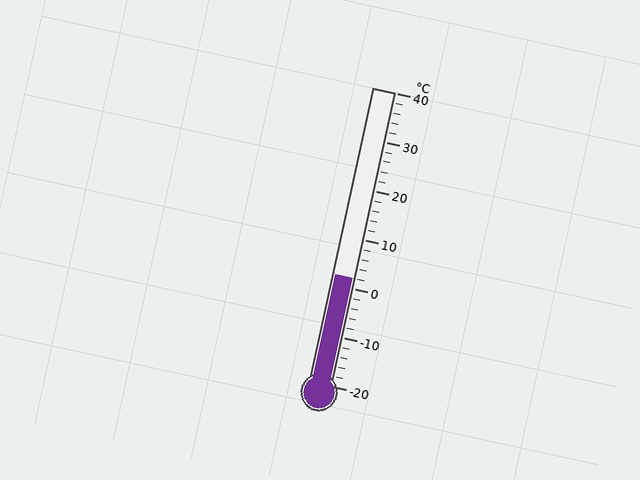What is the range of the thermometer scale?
The thermometer scale ranges from -20°C to 40°C.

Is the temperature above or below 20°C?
The temperature is below 20°C.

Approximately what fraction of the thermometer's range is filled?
The thermometer is filled to approximately 35% of its range.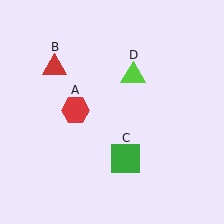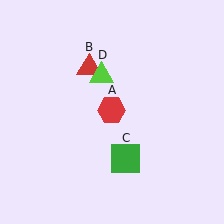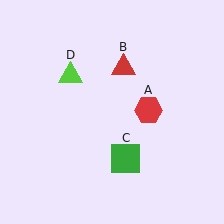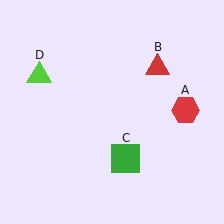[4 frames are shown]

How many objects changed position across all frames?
3 objects changed position: red hexagon (object A), red triangle (object B), lime triangle (object D).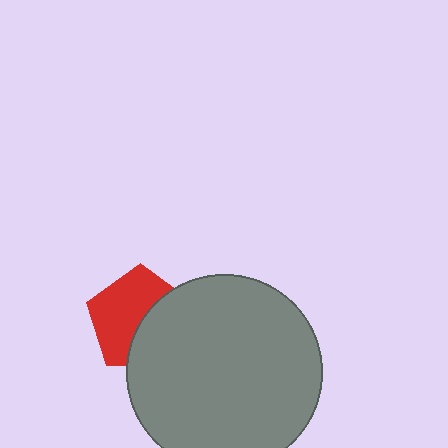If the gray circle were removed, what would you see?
You would see the complete red pentagon.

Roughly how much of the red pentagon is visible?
About half of it is visible (roughly 57%).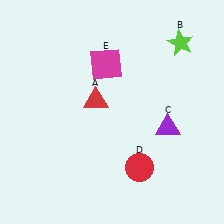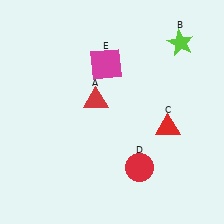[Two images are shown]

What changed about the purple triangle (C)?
In Image 1, C is purple. In Image 2, it changed to red.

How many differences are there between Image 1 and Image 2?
There is 1 difference between the two images.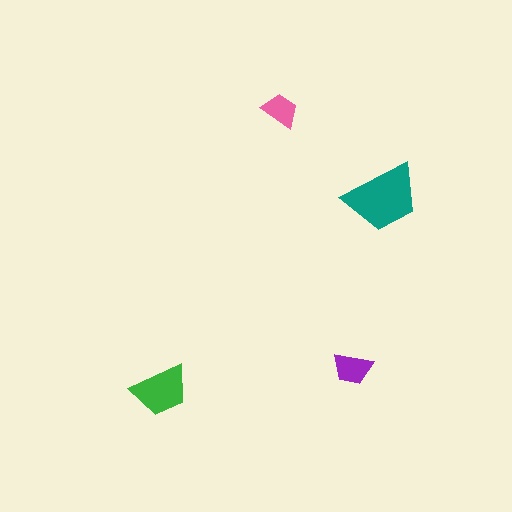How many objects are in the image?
There are 4 objects in the image.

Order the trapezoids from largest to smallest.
the teal one, the green one, the purple one, the pink one.